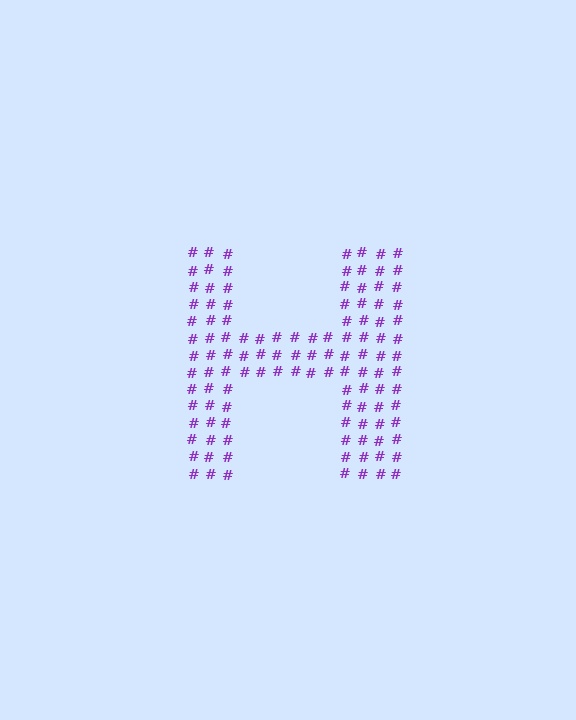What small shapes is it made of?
It is made of small hash symbols.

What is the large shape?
The large shape is the letter H.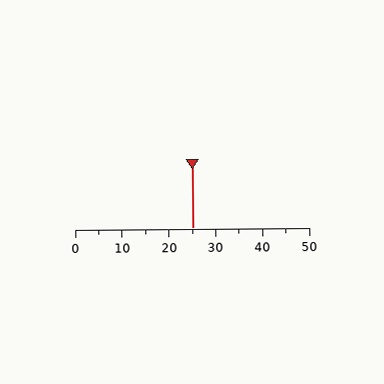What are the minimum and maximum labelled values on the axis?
The axis runs from 0 to 50.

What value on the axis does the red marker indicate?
The marker indicates approximately 25.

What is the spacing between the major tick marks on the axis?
The major ticks are spaced 10 apart.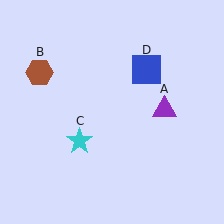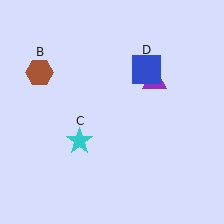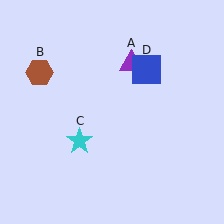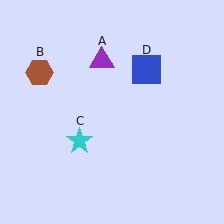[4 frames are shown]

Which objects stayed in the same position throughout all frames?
Brown hexagon (object B) and cyan star (object C) and blue square (object D) remained stationary.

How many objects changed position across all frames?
1 object changed position: purple triangle (object A).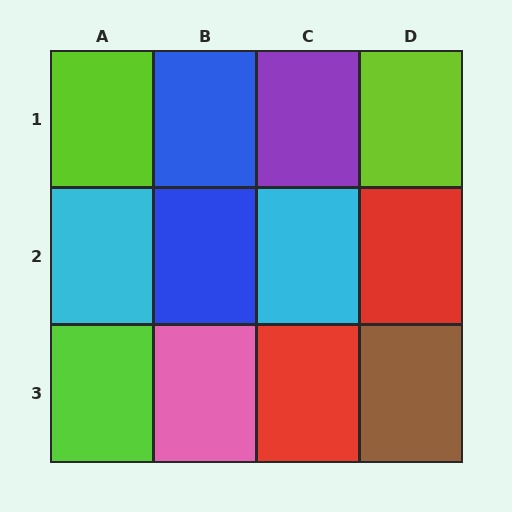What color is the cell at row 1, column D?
Lime.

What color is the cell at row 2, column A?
Cyan.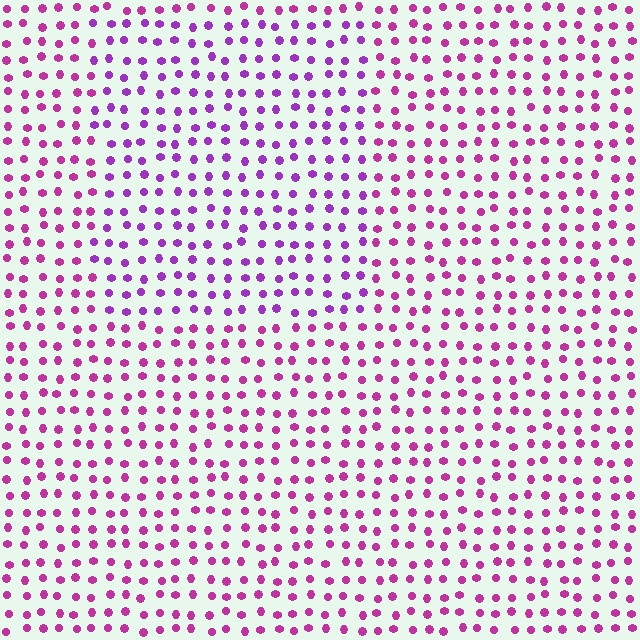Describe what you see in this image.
The image is filled with small magenta elements in a uniform arrangement. A rectangle-shaped region is visible where the elements are tinted to a slightly different hue, forming a subtle color boundary.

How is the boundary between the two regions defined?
The boundary is defined purely by a slight shift in hue (about 29 degrees). Spacing, size, and orientation are identical on both sides.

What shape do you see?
I see a rectangle.